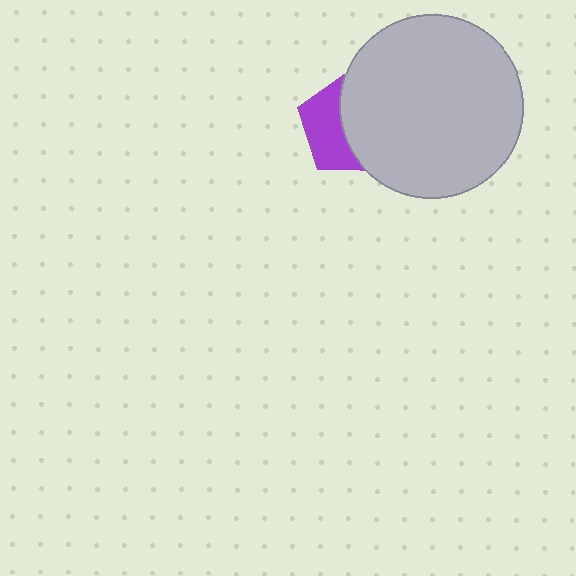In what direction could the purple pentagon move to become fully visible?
The purple pentagon could move left. That would shift it out from behind the light gray circle entirely.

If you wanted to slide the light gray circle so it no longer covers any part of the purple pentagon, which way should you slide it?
Slide it right — that is the most direct way to separate the two shapes.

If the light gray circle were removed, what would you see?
You would see the complete purple pentagon.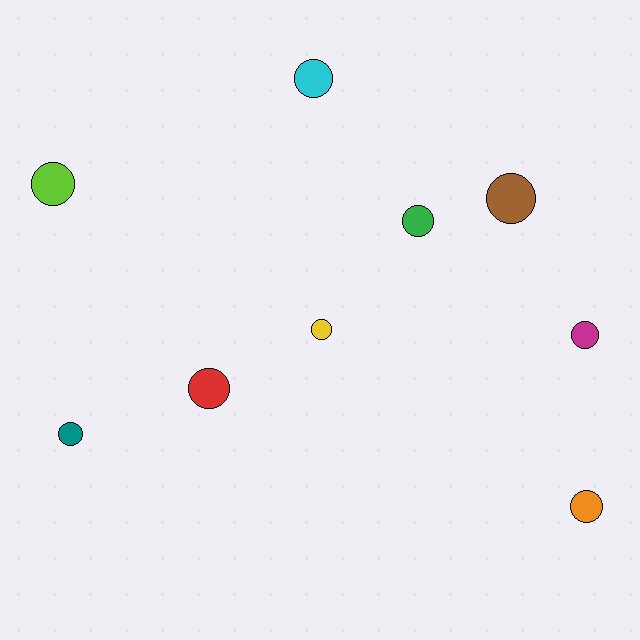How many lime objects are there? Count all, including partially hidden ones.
There is 1 lime object.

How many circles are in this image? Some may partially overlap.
There are 9 circles.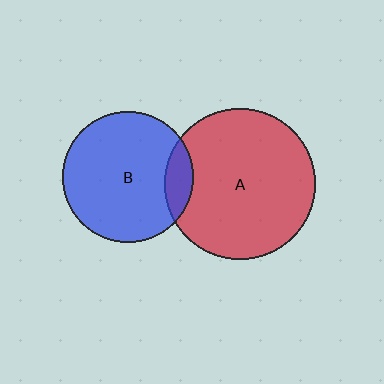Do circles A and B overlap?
Yes.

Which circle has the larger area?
Circle A (red).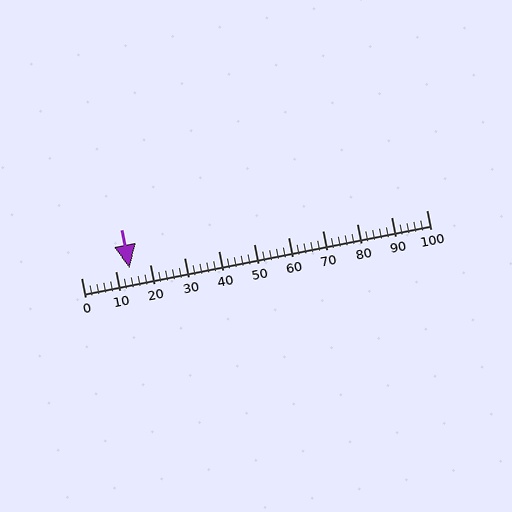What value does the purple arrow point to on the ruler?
The purple arrow points to approximately 14.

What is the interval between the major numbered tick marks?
The major tick marks are spaced 10 units apart.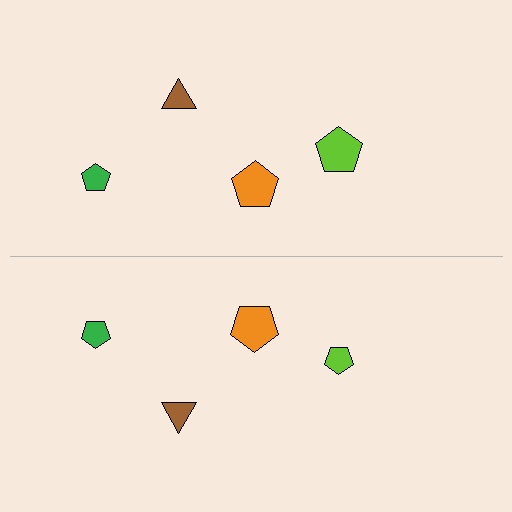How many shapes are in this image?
There are 8 shapes in this image.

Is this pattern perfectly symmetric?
No, the pattern is not perfectly symmetric. The lime pentagon on the bottom side has a different size than its mirror counterpart.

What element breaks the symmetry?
The lime pentagon on the bottom side has a different size than its mirror counterpart.